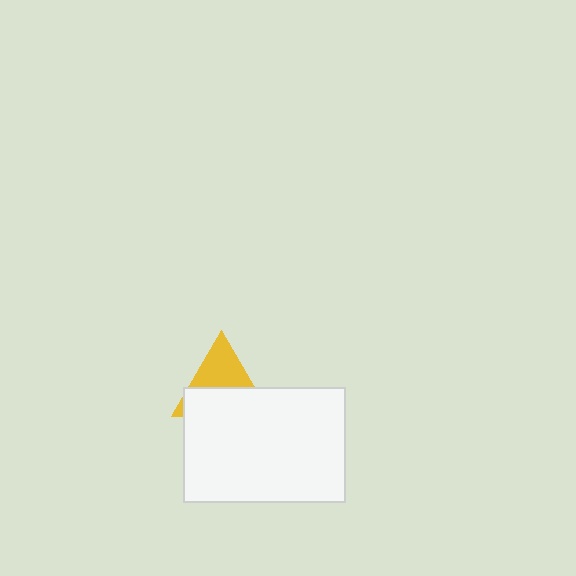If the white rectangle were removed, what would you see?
You would see the complete yellow triangle.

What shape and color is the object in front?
The object in front is a white rectangle.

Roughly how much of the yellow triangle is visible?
About half of it is visible (roughly 47%).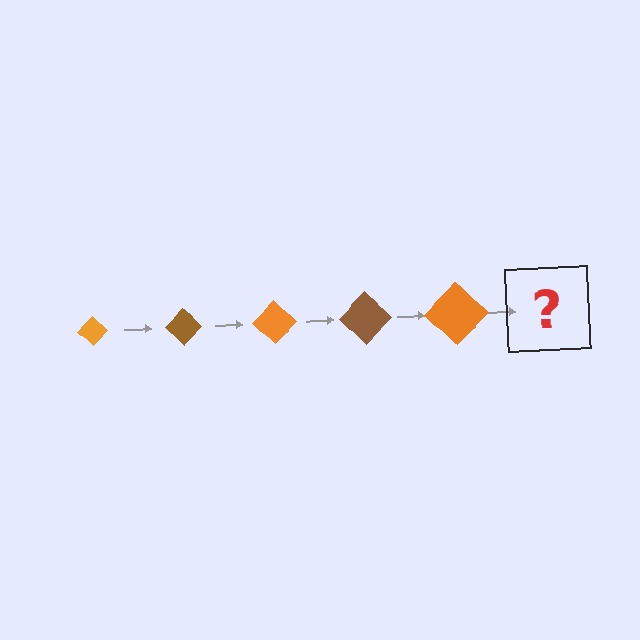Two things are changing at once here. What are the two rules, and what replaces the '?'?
The two rules are that the diamond grows larger each step and the color cycles through orange and brown. The '?' should be a brown diamond, larger than the previous one.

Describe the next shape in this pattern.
It should be a brown diamond, larger than the previous one.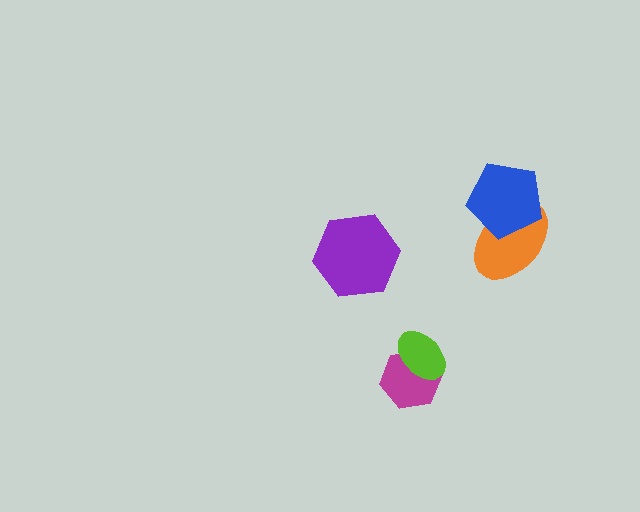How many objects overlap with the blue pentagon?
1 object overlaps with the blue pentagon.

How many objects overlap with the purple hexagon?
0 objects overlap with the purple hexagon.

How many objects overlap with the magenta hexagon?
1 object overlaps with the magenta hexagon.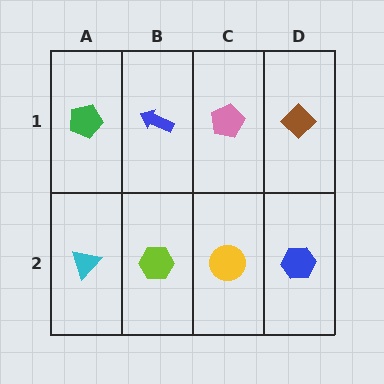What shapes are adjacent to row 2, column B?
A blue arrow (row 1, column B), a cyan triangle (row 2, column A), a yellow circle (row 2, column C).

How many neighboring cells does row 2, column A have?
2.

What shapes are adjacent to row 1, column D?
A blue hexagon (row 2, column D), a pink pentagon (row 1, column C).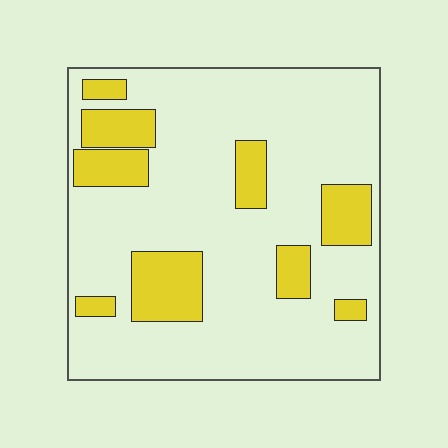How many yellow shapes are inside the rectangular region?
9.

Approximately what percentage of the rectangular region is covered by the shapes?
Approximately 20%.